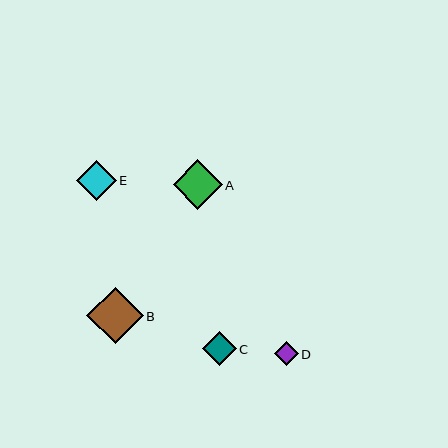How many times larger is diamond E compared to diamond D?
Diamond E is approximately 1.7 times the size of diamond D.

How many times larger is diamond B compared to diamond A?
Diamond B is approximately 1.1 times the size of diamond A.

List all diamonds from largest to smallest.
From largest to smallest: B, A, E, C, D.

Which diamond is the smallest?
Diamond D is the smallest with a size of approximately 23 pixels.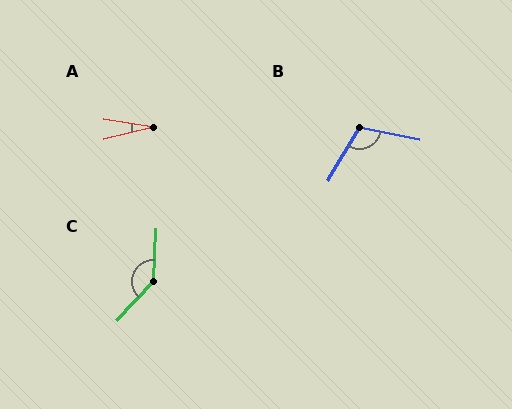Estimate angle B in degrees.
Approximately 110 degrees.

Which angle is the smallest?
A, at approximately 23 degrees.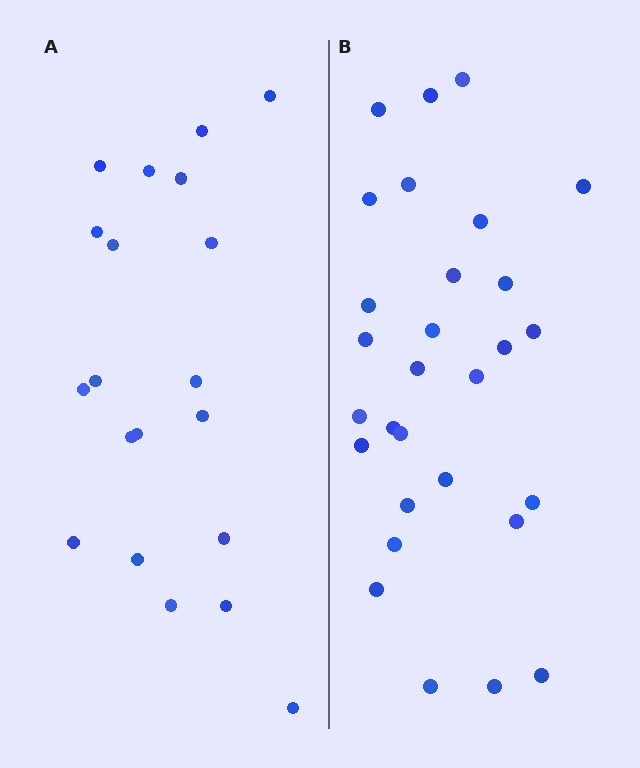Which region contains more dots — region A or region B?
Region B (the right region) has more dots.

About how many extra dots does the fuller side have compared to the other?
Region B has roughly 8 or so more dots than region A.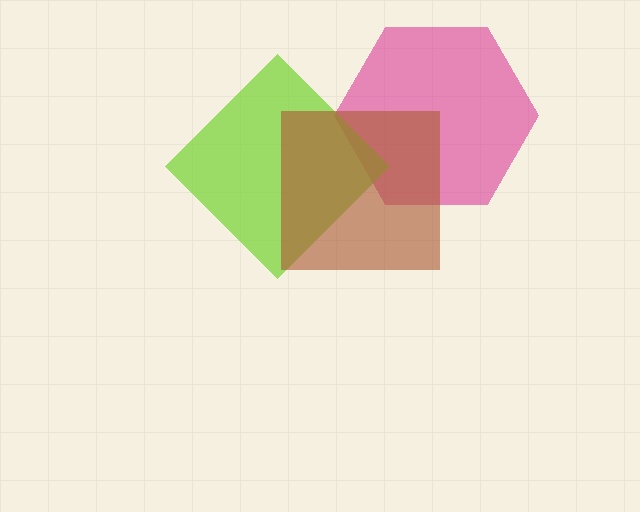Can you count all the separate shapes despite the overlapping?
Yes, there are 3 separate shapes.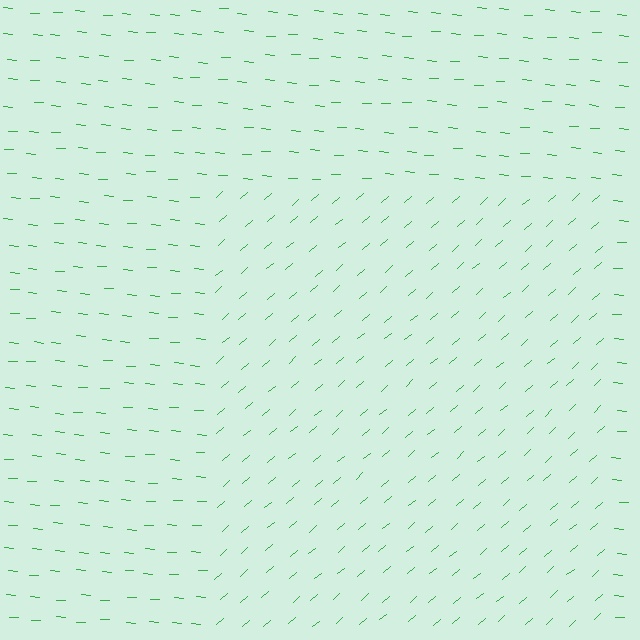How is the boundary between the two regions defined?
The boundary is defined purely by a change in line orientation (approximately 45 degrees difference). All lines are the same color and thickness.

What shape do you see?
I see a rectangle.